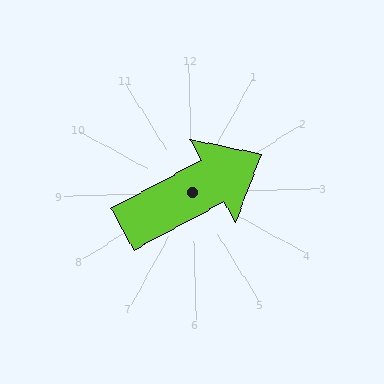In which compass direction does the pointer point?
Northeast.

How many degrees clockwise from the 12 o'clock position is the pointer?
Approximately 63 degrees.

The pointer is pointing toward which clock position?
Roughly 2 o'clock.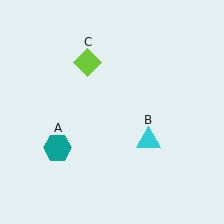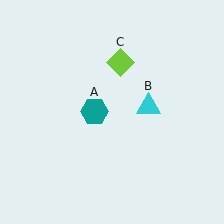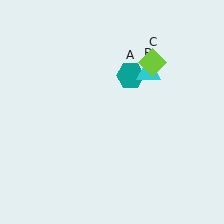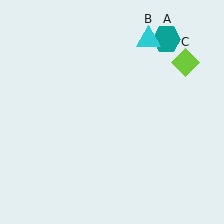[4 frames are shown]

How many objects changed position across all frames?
3 objects changed position: teal hexagon (object A), cyan triangle (object B), lime diamond (object C).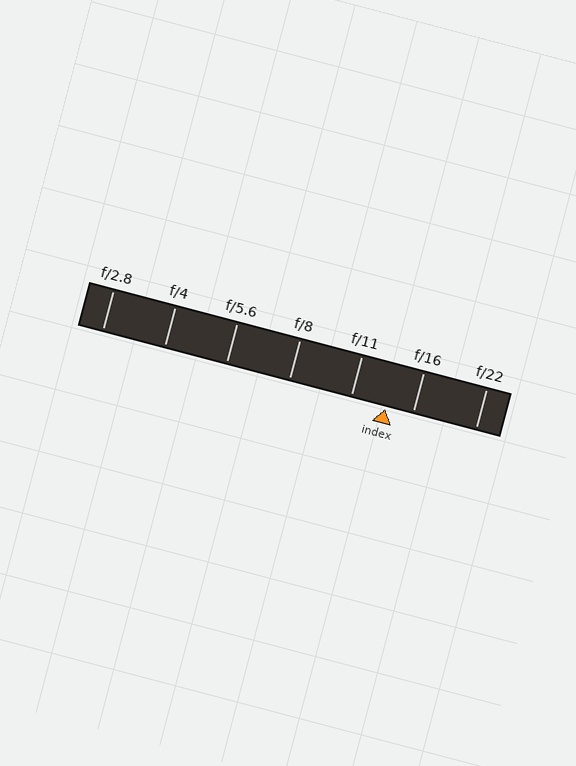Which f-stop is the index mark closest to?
The index mark is closest to f/16.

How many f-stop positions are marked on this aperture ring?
There are 7 f-stop positions marked.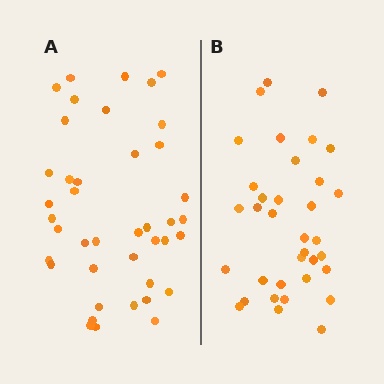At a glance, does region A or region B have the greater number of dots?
Region A (the left region) has more dots.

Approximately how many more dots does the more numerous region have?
Region A has about 6 more dots than region B.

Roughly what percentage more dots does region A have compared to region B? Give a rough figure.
About 15% more.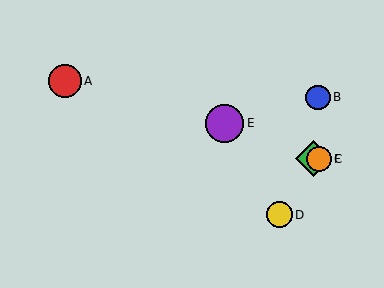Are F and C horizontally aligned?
Yes, both are at y≈159.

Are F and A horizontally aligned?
No, F is at y≈159 and A is at y≈81.